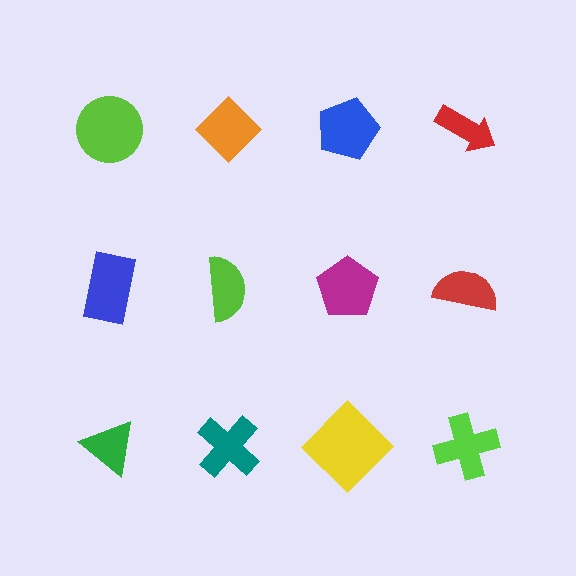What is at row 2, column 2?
A lime semicircle.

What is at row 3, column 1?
A green triangle.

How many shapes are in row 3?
4 shapes.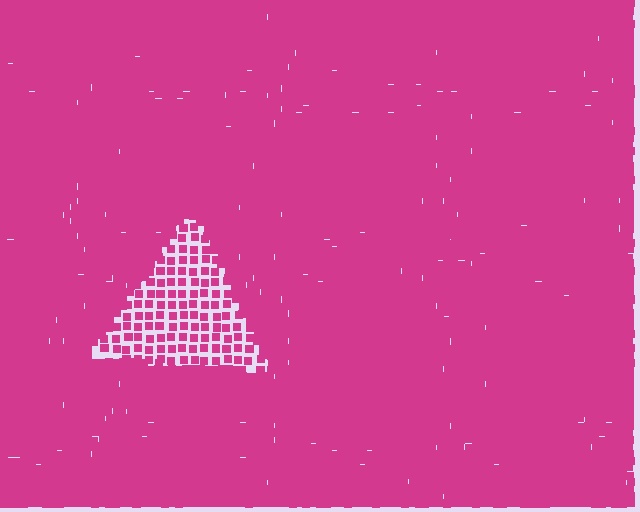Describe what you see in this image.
The image contains small magenta elements arranged at two different densities. A triangle-shaped region is visible where the elements are less densely packed than the surrounding area.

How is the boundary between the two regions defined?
The boundary is defined by a change in element density (approximately 2.5x ratio). All elements are the same color, size, and shape.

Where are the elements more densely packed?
The elements are more densely packed outside the triangle boundary.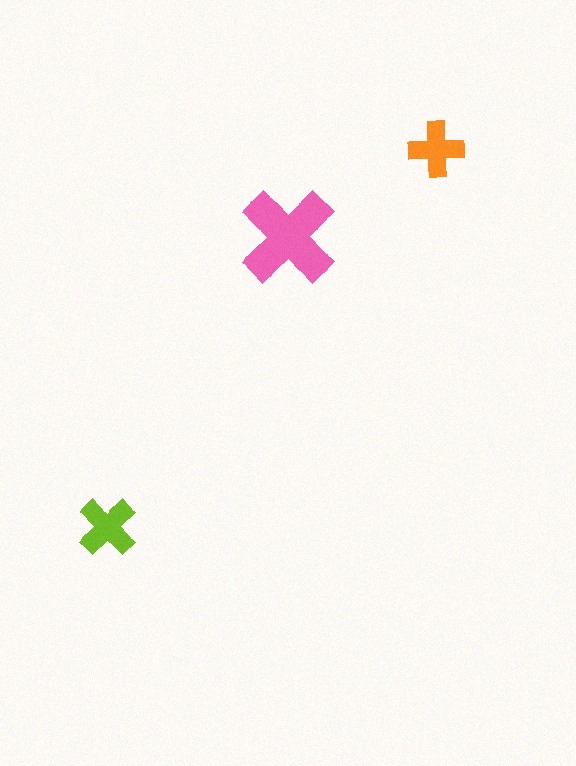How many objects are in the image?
There are 3 objects in the image.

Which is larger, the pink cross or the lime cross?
The pink one.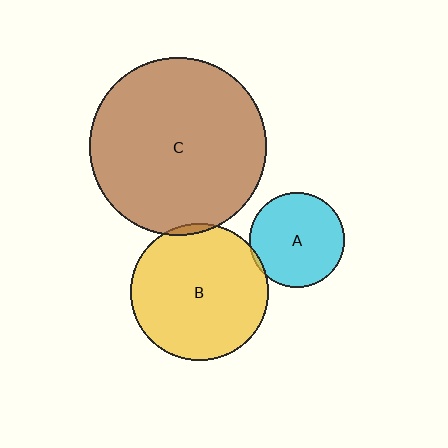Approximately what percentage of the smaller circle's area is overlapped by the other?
Approximately 5%.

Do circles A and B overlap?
Yes.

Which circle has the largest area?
Circle C (brown).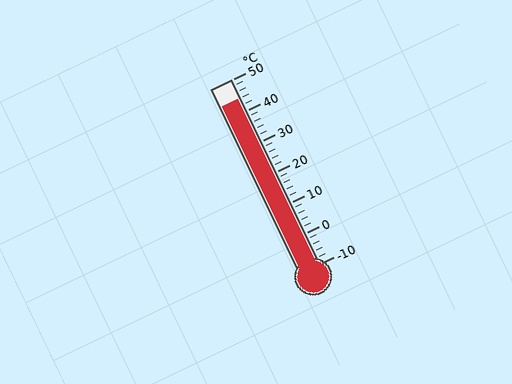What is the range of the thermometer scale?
The thermometer scale ranges from -10°C to 50°C.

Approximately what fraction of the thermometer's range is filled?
The thermometer is filled to approximately 90% of its range.